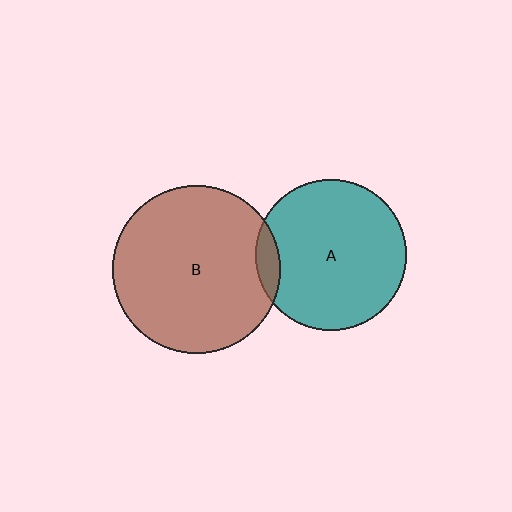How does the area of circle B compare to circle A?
Approximately 1.2 times.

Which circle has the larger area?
Circle B (brown).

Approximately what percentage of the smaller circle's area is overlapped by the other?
Approximately 10%.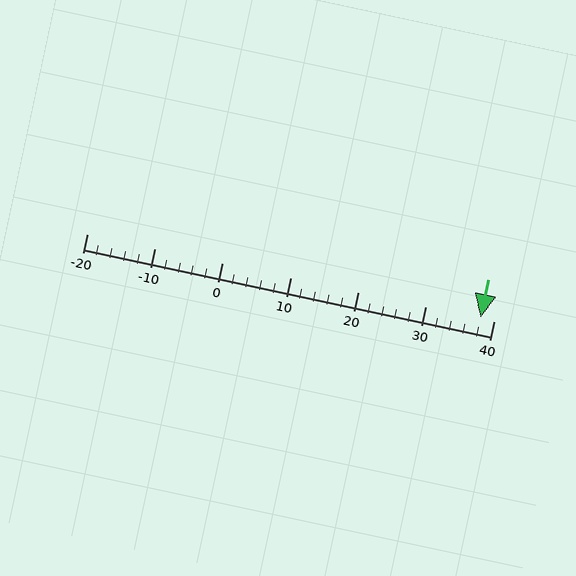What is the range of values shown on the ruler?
The ruler shows values from -20 to 40.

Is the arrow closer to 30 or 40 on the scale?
The arrow is closer to 40.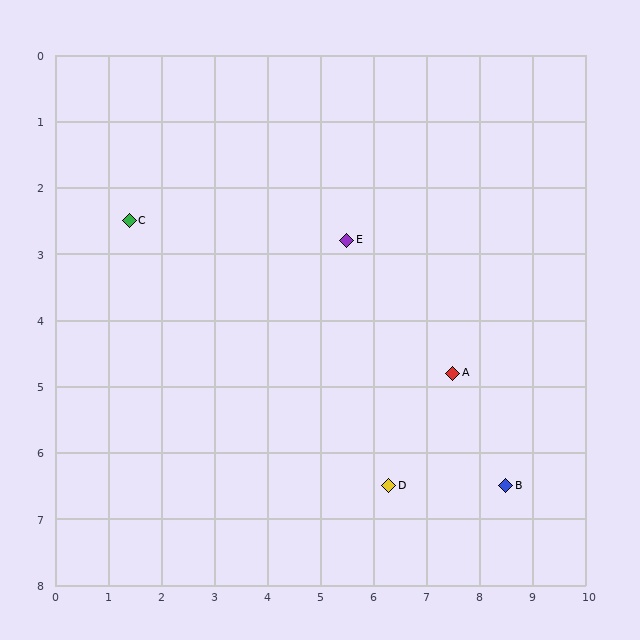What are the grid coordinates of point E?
Point E is at approximately (5.5, 2.8).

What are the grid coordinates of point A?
Point A is at approximately (7.5, 4.8).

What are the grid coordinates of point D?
Point D is at approximately (6.3, 6.5).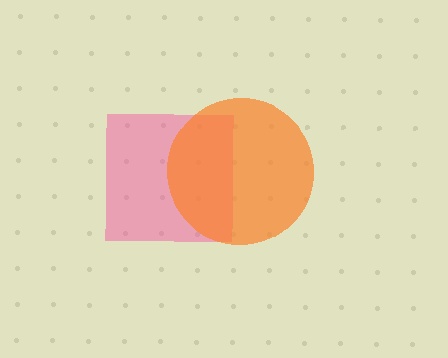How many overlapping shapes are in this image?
There are 2 overlapping shapes in the image.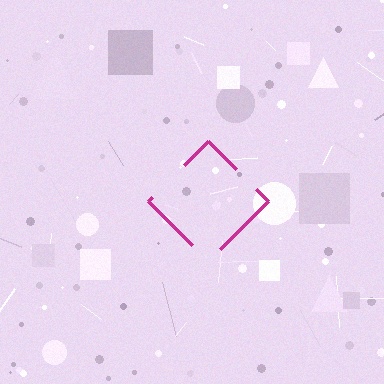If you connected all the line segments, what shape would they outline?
They would outline a diamond.